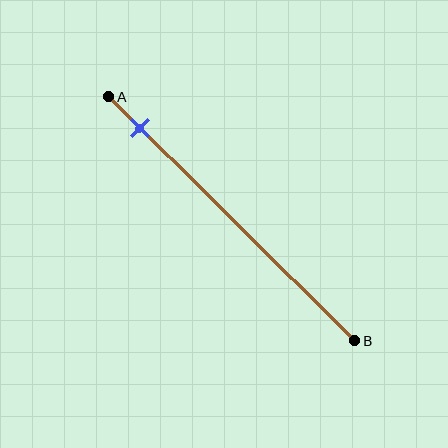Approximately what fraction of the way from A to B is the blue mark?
The blue mark is approximately 15% of the way from A to B.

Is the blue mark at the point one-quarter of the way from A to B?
No, the mark is at about 15% from A, not at the 25% one-quarter point.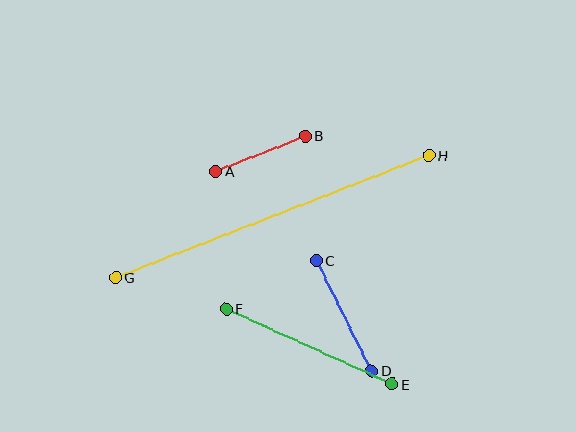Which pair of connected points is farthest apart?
Points G and H are farthest apart.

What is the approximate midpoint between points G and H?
The midpoint is at approximately (272, 216) pixels.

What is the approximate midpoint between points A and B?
The midpoint is at approximately (261, 153) pixels.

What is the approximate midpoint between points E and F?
The midpoint is at approximately (309, 346) pixels.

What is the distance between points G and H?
The distance is approximately 336 pixels.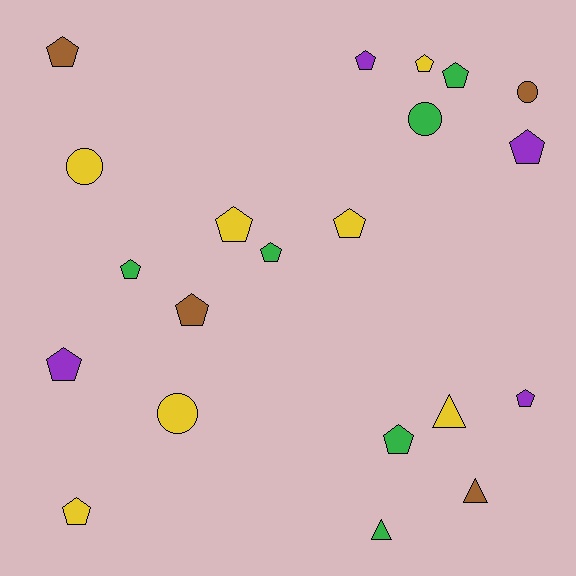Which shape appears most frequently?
Pentagon, with 14 objects.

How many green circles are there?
There is 1 green circle.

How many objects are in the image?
There are 21 objects.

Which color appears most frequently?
Yellow, with 7 objects.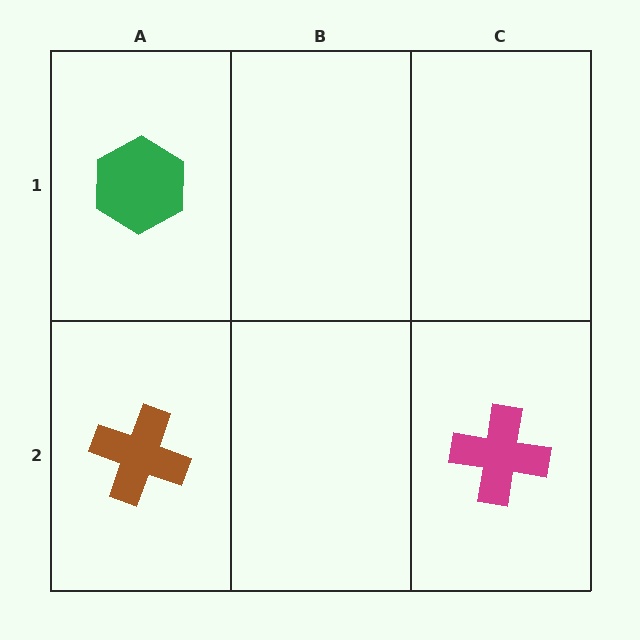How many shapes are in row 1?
1 shape.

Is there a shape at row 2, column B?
No, that cell is empty.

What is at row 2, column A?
A brown cross.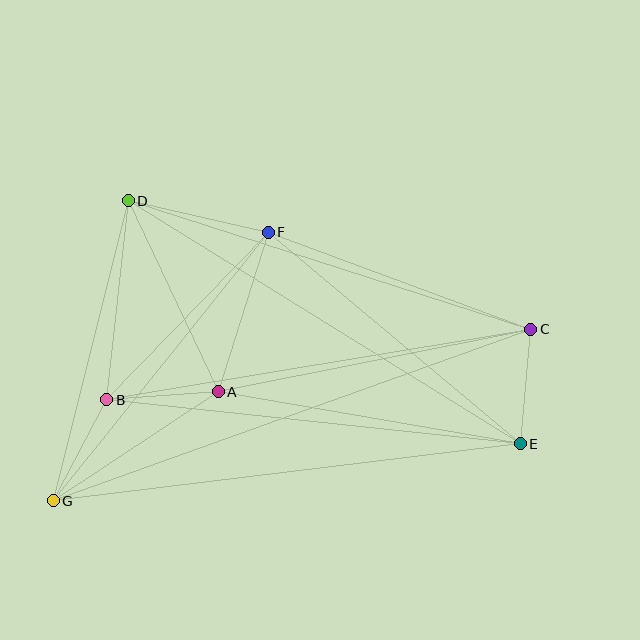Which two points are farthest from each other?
Points C and G are farthest from each other.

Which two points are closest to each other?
Points A and B are closest to each other.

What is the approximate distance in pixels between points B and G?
The distance between B and G is approximately 114 pixels.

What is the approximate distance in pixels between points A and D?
The distance between A and D is approximately 211 pixels.